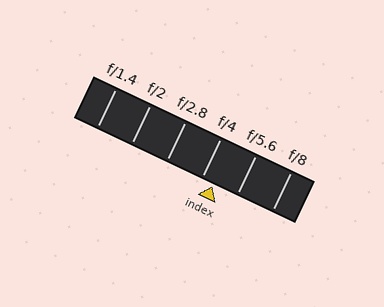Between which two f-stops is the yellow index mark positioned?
The index mark is between f/4 and f/5.6.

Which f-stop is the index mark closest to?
The index mark is closest to f/4.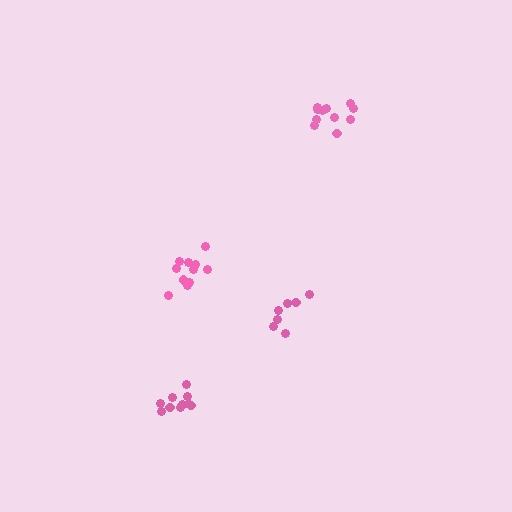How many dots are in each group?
Group 1: 11 dots, Group 2: 11 dots, Group 3: 10 dots, Group 4: 7 dots (39 total).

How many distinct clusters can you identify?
There are 4 distinct clusters.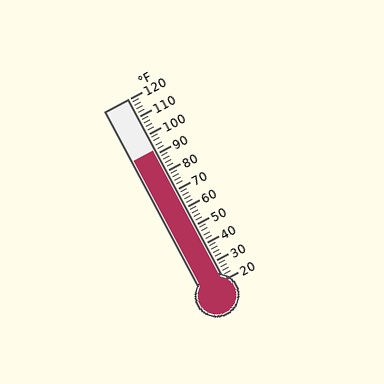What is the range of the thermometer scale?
The thermometer scale ranges from 20°F to 120°F.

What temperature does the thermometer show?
The thermometer shows approximately 92°F.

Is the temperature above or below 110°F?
The temperature is below 110°F.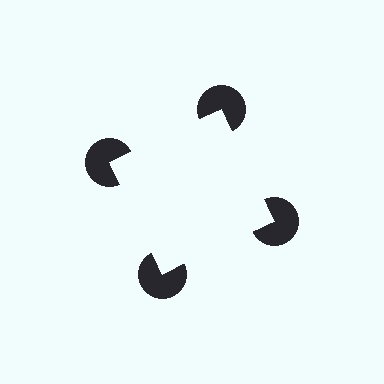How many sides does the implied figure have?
4 sides.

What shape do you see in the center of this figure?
An illusory square — its edges are inferred from the aligned wedge cuts in the pac-man discs, not physically drawn.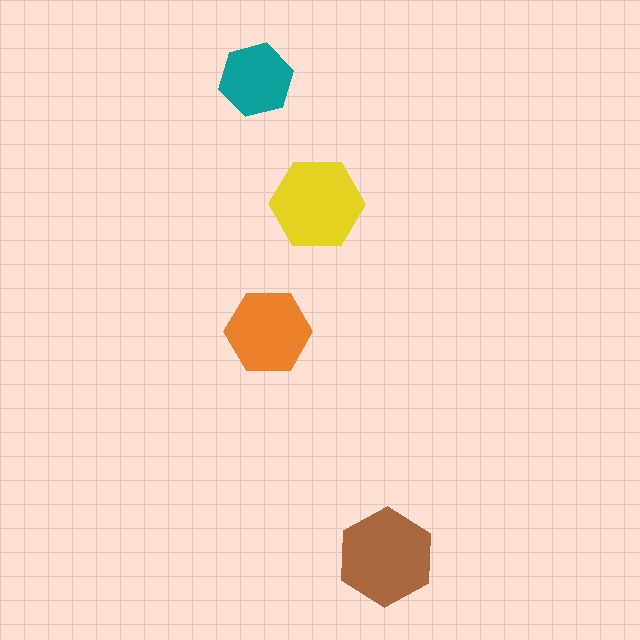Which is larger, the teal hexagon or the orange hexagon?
The orange one.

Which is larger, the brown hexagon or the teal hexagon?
The brown one.